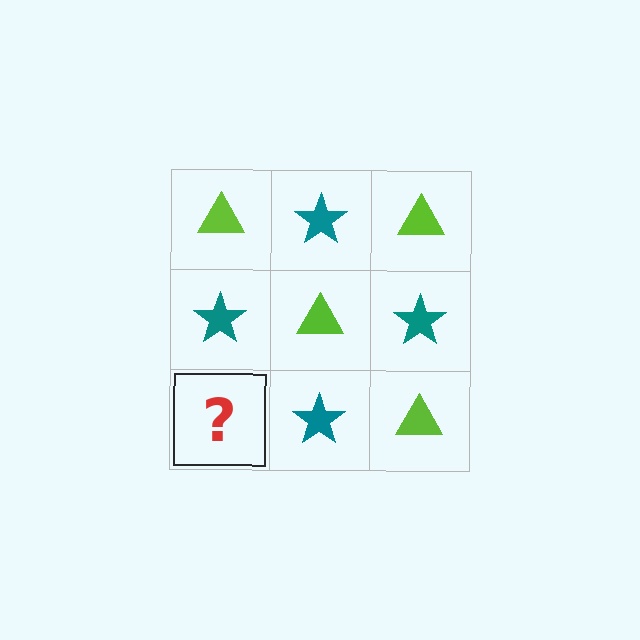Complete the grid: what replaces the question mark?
The question mark should be replaced with a lime triangle.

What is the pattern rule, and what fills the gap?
The rule is that it alternates lime triangle and teal star in a checkerboard pattern. The gap should be filled with a lime triangle.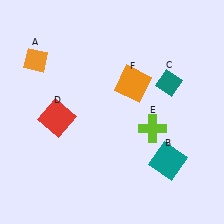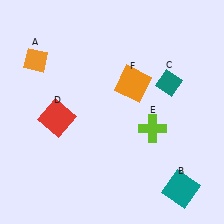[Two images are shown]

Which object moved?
The teal square (B) moved down.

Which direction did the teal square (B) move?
The teal square (B) moved down.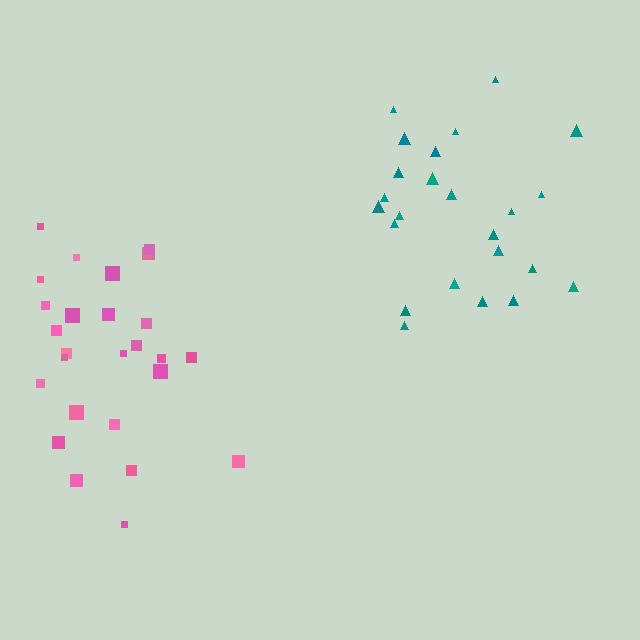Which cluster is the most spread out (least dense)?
Pink.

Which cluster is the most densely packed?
Teal.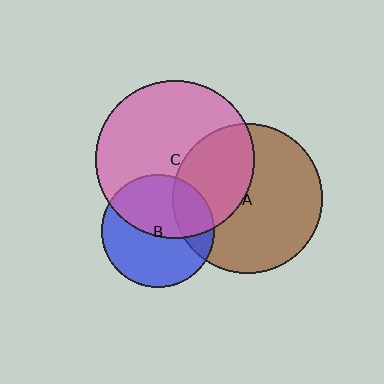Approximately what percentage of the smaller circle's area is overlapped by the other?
Approximately 40%.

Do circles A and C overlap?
Yes.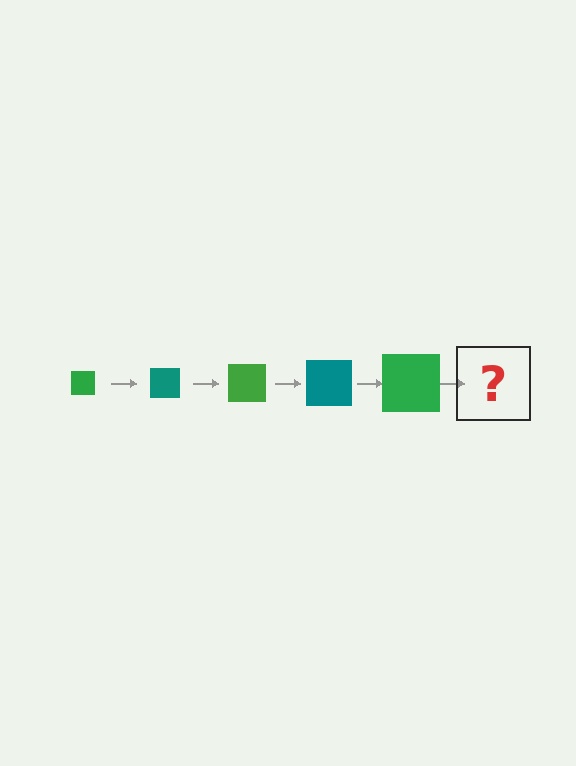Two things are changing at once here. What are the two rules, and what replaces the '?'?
The two rules are that the square grows larger each step and the color cycles through green and teal. The '?' should be a teal square, larger than the previous one.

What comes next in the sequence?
The next element should be a teal square, larger than the previous one.